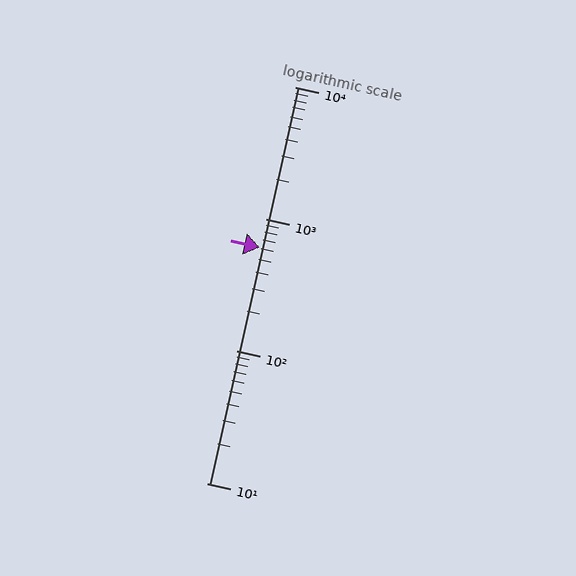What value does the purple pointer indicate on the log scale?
The pointer indicates approximately 610.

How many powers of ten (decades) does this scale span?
The scale spans 3 decades, from 10 to 10000.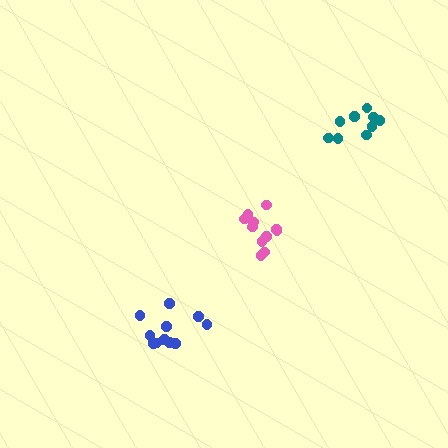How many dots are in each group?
Group 1: 11 dots, Group 2: 11 dots, Group 3: 9 dots (31 total).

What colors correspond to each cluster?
The clusters are colored: pink, blue, teal.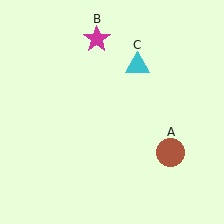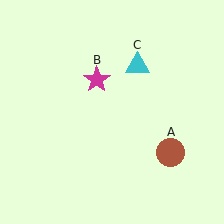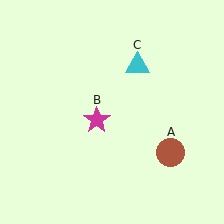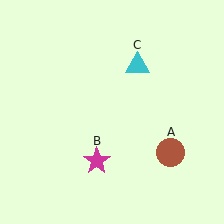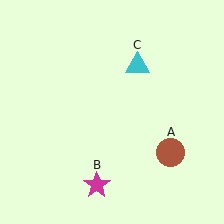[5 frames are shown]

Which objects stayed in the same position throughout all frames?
Brown circle (object A) and cyan triangle (object C) remained stationary.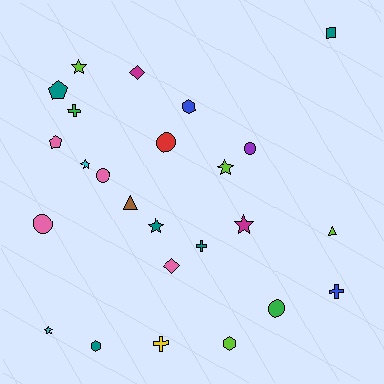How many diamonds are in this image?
There are 2 diamonds.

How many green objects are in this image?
There are 2 green objects.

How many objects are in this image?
There are 25 objects.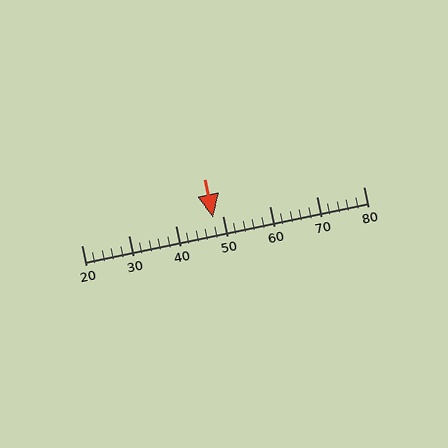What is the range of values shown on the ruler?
The ruler shows values from 20 to 80.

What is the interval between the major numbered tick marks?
The major tick marks are spaced 10 units apart.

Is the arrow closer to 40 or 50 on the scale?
The arrow is closer to 50.